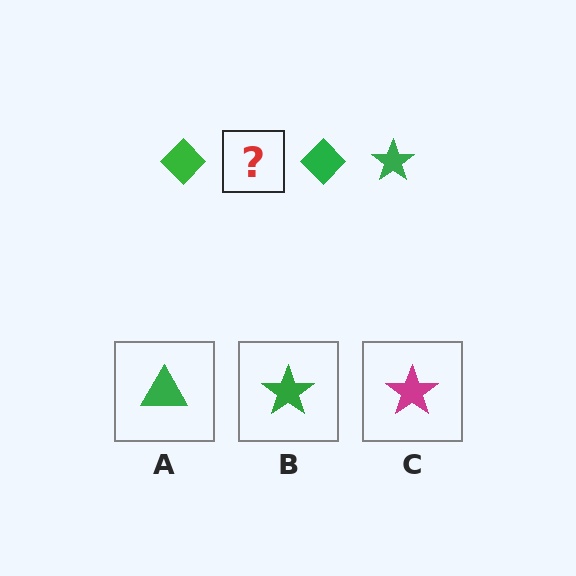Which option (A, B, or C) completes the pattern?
B.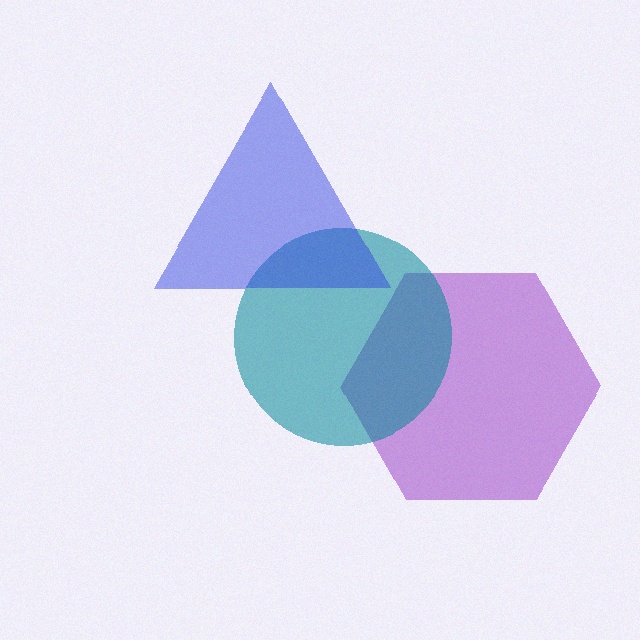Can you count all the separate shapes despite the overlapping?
Yes, there are 3 separate shapes.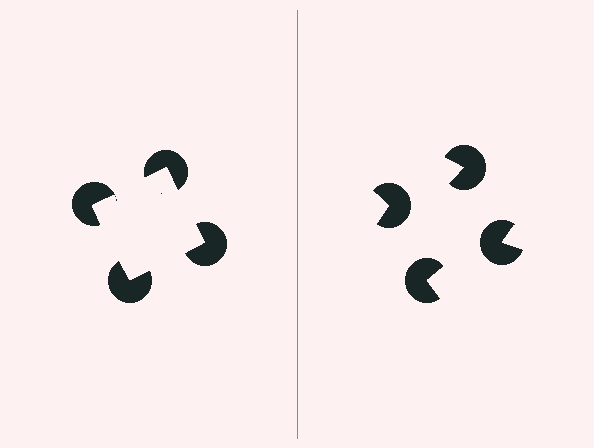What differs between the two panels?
The pac-man discs are positioned identically on both sides; only the wedge orientations differ. On the left they align to a square; on the right they are misaligned.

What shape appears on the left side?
An illusory square.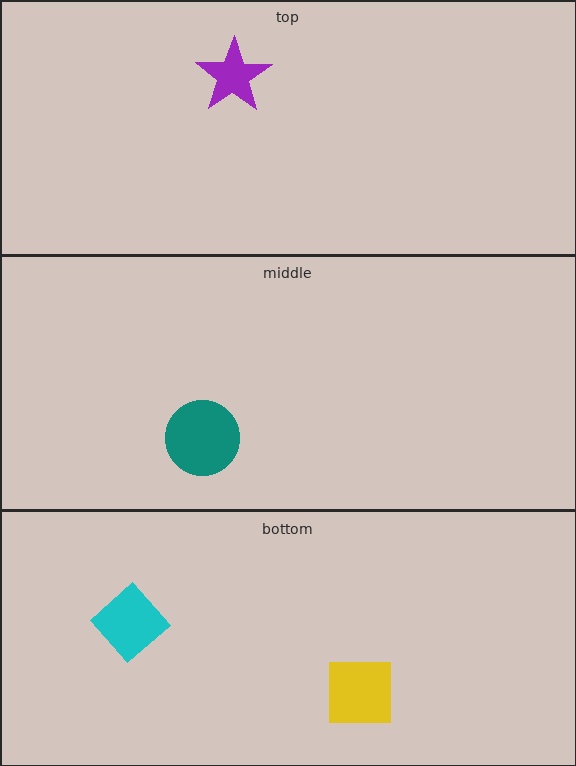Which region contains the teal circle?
The middle region.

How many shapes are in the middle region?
1.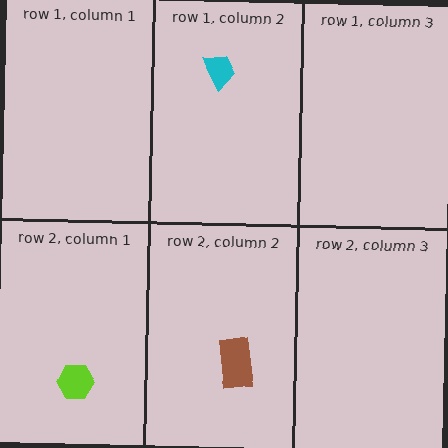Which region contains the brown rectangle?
The row 2, column 2 region.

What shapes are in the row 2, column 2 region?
The brown rectangle.